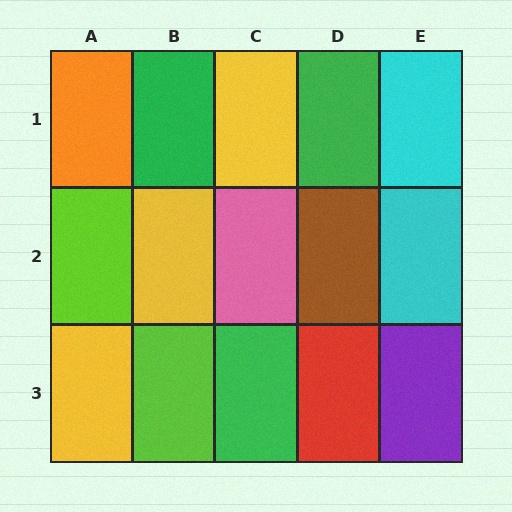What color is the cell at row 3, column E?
Purple.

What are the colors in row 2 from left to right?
Lime, yellow, pink, brown, cyan.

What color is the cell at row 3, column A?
Yellow.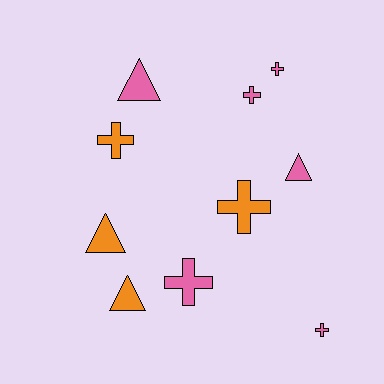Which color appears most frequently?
Pink, with 6 objects.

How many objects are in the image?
There are 10 objects.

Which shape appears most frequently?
Cross, with 6 objects.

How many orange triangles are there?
There are 2 orange triangles.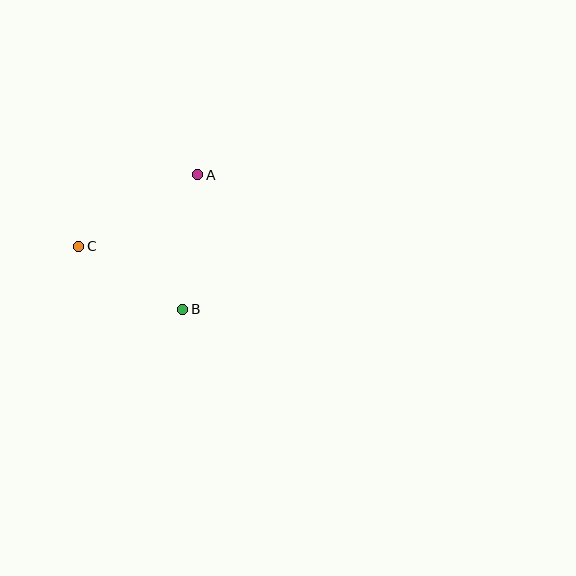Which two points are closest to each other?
Points B and C are closest to each other.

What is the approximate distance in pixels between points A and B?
The distance between A and B is approximately 135 pixels.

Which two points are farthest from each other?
Points A and C are farthest from each other.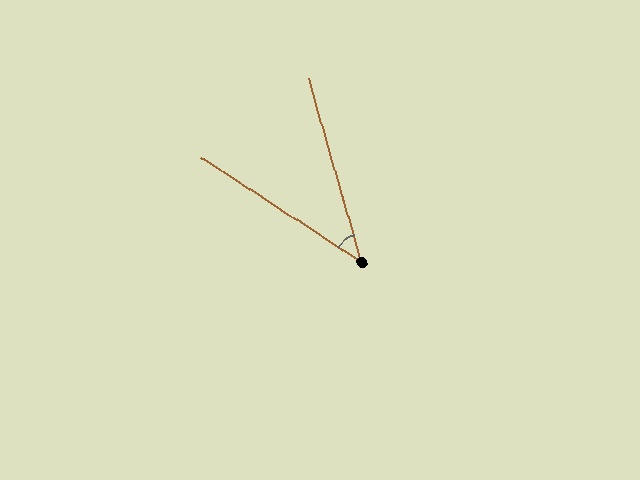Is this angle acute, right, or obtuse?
It is acute.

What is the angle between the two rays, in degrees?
Approximately 41 degrees.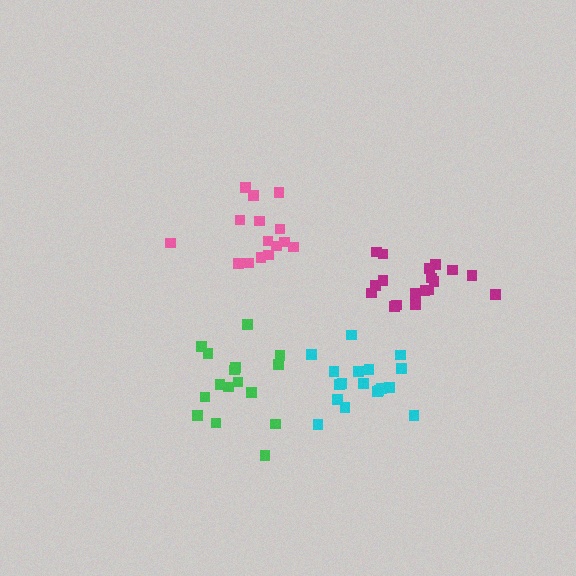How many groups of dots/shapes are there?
There are 4 groups.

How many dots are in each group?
Group 1: 16 dots, Group 2: 18 dots, Group 3: 15 dots, Group 4: 19 dots (68 total).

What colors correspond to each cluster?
The clusters are colored: green, cyan, pink, magenta.